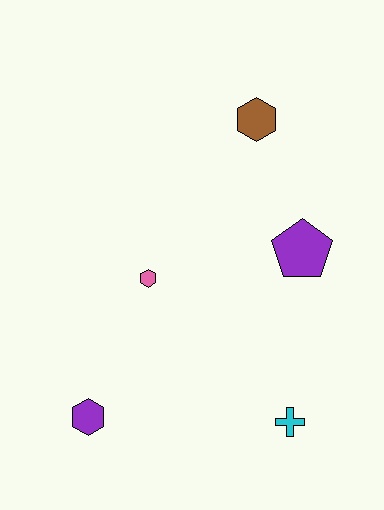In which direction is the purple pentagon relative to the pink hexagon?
The purple pentagon is to the right of the pink hexagon.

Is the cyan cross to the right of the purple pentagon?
No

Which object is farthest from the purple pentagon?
The purple hexagon is farthest from the purple pentagon.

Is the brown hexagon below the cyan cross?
No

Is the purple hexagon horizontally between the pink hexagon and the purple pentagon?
No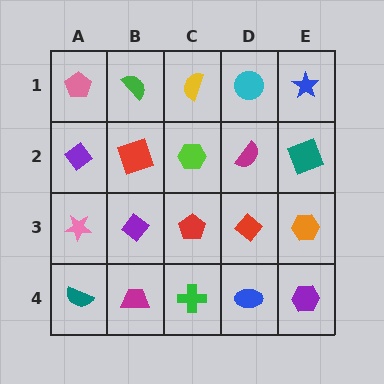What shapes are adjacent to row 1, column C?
A lime hexagon (row 2, column C), a green semicircle (row 1, column B), a cyan circle (row 1, column D).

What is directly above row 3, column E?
A teal square.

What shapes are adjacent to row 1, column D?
A magenta semicircle (row 2, column D), a yellow semicircle (row 1, column C), a blue star (row 1, column E).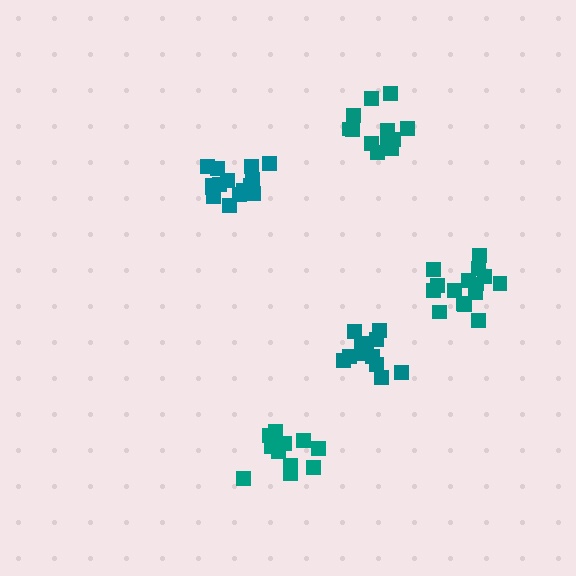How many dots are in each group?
Group 1: 13 dots, Group 2: 11 dots, Group 3: 15 dots, Group 4: 12 dots, Group 5: 15 dots (66 total).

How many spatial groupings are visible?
There are 5 spatial groupings.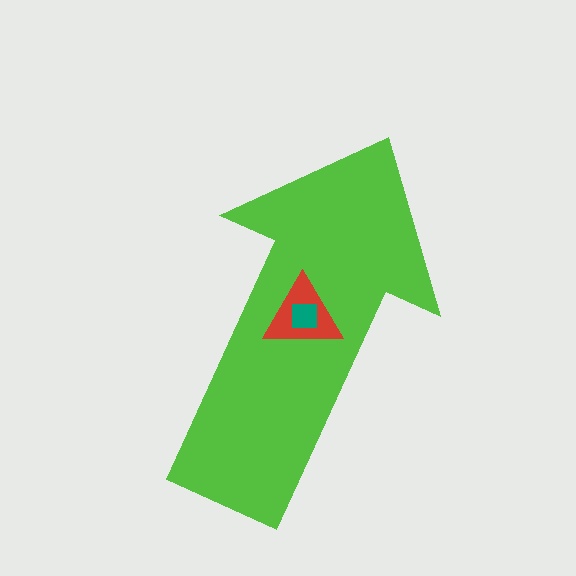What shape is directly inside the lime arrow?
The red triangle.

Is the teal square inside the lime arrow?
Yes.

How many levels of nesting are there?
3.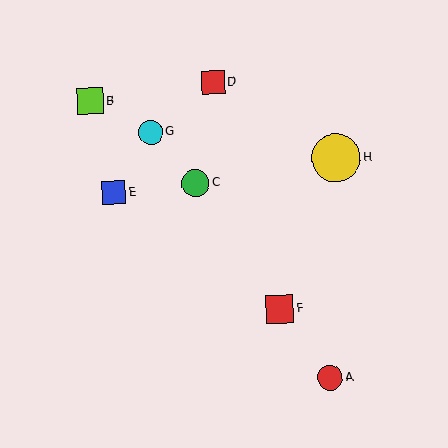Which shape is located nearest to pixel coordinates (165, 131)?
The cyan circle (labeled G) at (151, 132) is nearest to that location.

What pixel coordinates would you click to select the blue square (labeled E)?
Click at (114, 193) to select the blue square E.